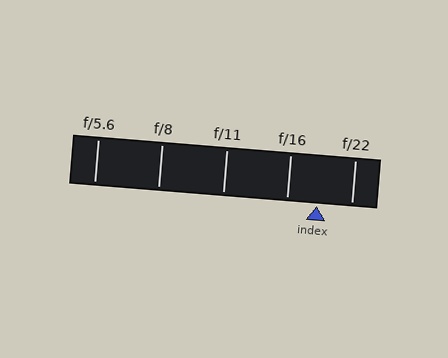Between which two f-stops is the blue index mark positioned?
The index mark is between f/16 and f/22.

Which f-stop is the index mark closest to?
The index mark is closest to f/16.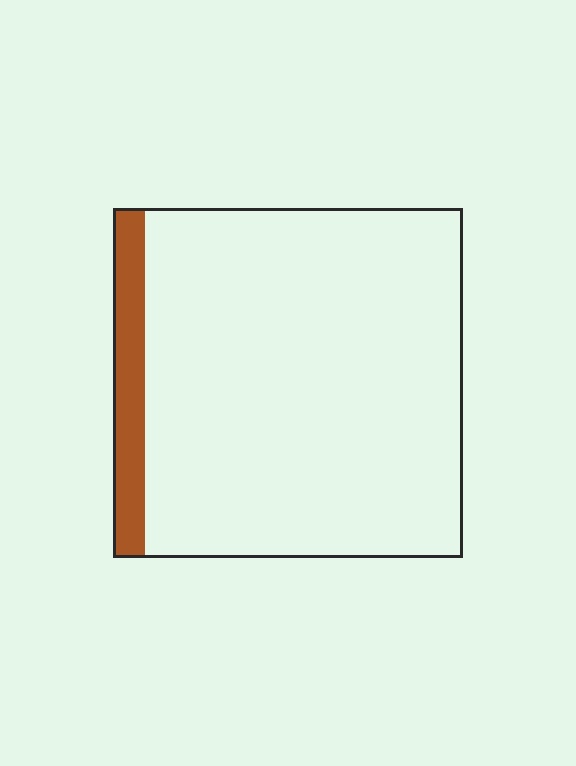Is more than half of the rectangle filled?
No.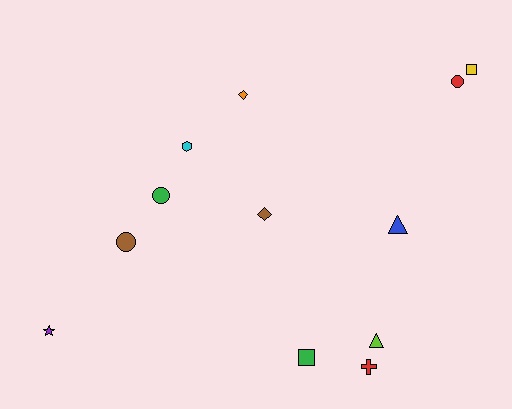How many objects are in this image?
There are 12 objects.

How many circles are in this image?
There are 3 circles.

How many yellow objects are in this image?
There is 1 yellow object.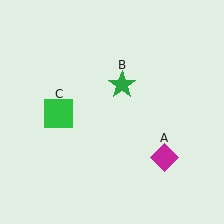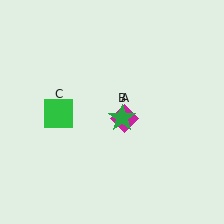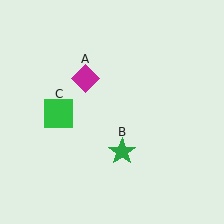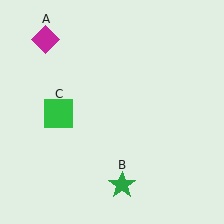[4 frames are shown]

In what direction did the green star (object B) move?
The green star (object B) moved down.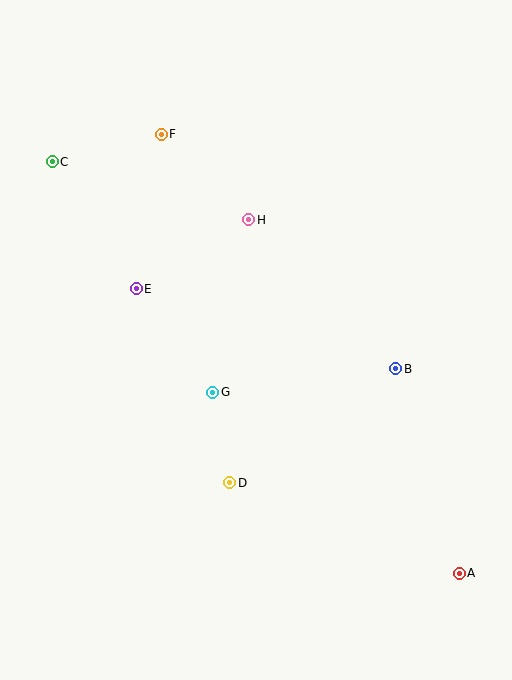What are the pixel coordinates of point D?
Point D is at (230, 483).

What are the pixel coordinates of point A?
Point A is at (459, 573).